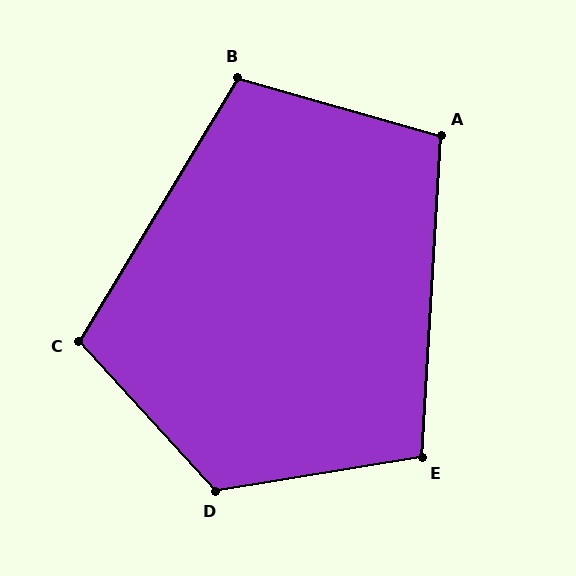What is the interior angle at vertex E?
Approximately 103 degrees (obtuse).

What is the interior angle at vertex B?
Approximately 105 degrees (obtuse).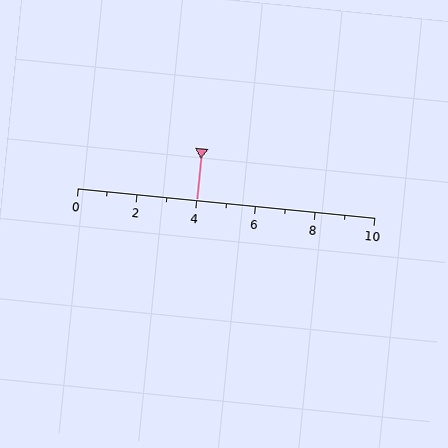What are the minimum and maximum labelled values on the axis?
The axis runs from 0 to 10.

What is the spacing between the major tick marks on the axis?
The major ticks are spaced 2 apart.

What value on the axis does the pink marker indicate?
The marker indicates approximately 4.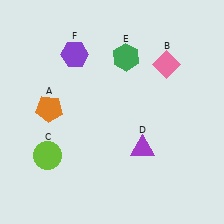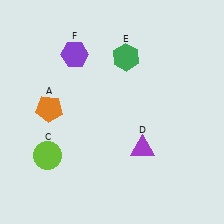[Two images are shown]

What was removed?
The pink diamond (B) was removed in Image 2.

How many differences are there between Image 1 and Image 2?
There is 1 difference between the two images.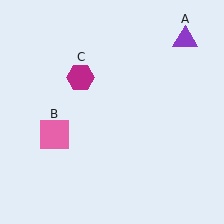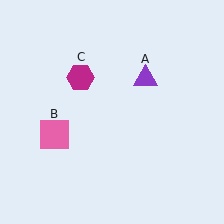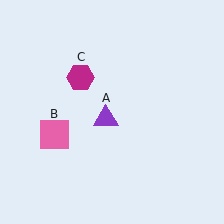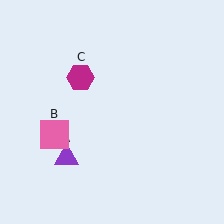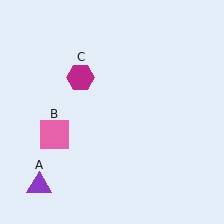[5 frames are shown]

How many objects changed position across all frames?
1 object changed position: purple triangle (object A).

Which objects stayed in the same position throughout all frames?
Pink square (object B) and magenta hexagon (object C) remained stationary.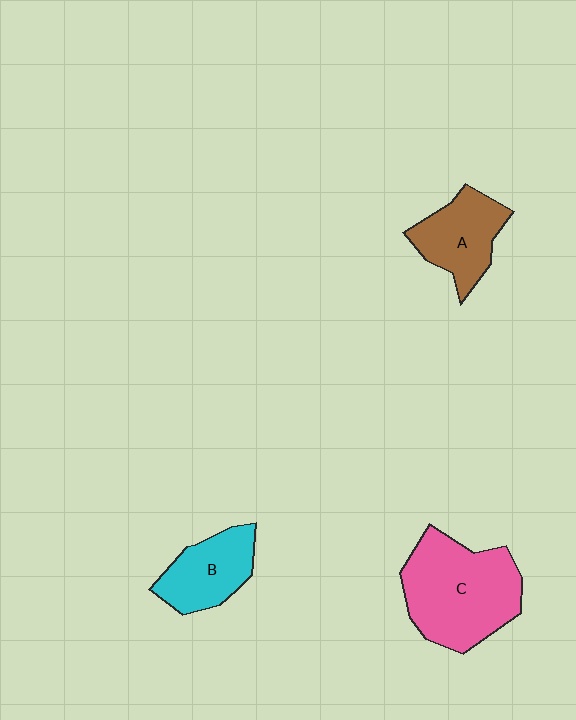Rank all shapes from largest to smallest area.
From largest to smallest: C (pink), A (brown), B (cyan).